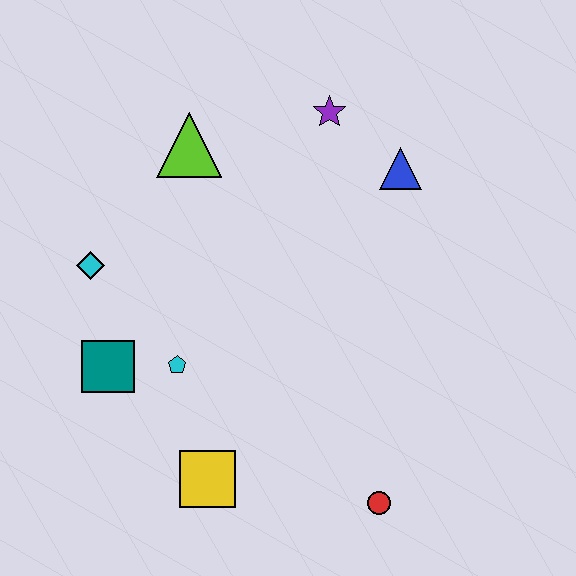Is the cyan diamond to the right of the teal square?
No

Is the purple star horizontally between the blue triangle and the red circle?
No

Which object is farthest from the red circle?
The lime triangle is farthest from the red circle.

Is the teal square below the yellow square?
No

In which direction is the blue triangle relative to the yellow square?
The blue triangle is above the yellow square.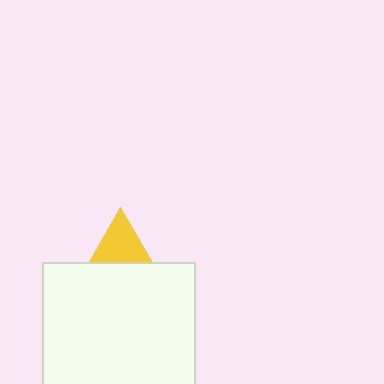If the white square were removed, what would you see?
You would see the complete yellow triangle.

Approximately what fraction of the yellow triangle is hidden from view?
Roughly 67% of the yellow triangle is hidden behind the white square.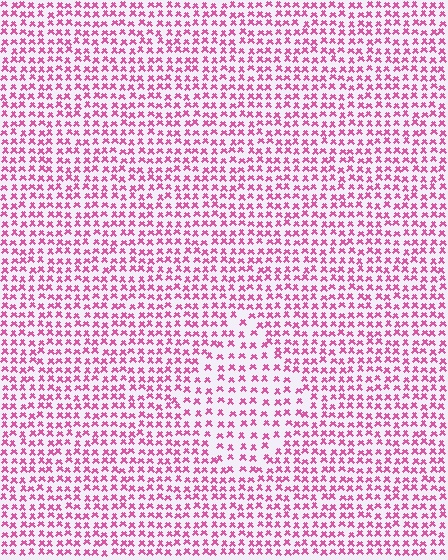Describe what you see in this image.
The image contains small pink elements arranged at two different densities. A diamond-shaped region is visible where the elements are less densely packed than the surrounding area.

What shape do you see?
I see a diamond.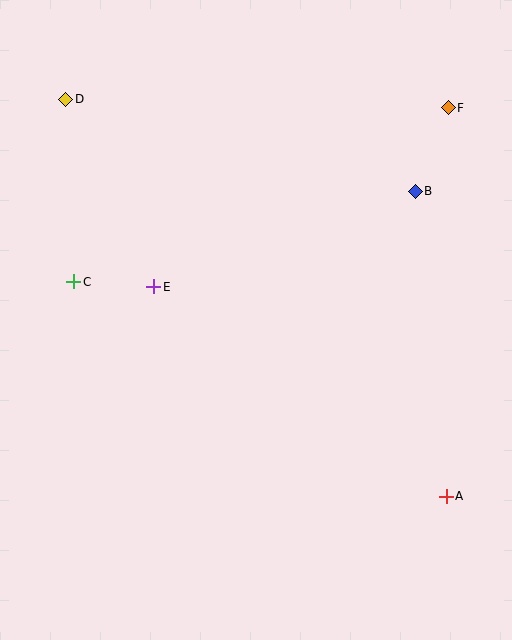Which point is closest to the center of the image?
Point E at (154, 287) is closest to the center.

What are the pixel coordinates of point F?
Point F is at (448, 108).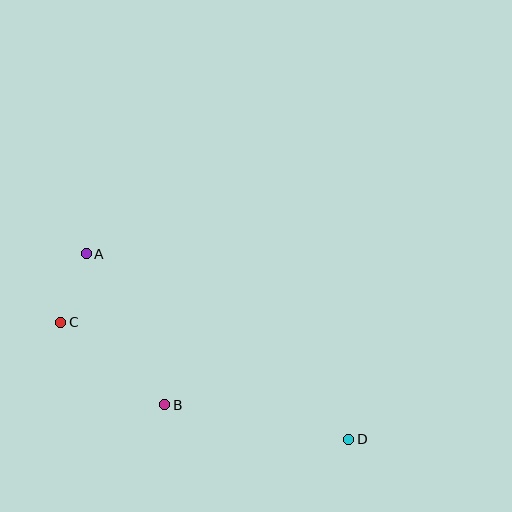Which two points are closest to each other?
Points A and C are closest to each other.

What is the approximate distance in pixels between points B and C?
The distance between B and C is approximately 133 pixels.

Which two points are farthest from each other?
Points A and D are farthest from each other.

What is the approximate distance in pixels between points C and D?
The distance between C and D is approximately 311 pixels.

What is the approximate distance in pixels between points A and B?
The distance between A and B is approximately 170 pixels.